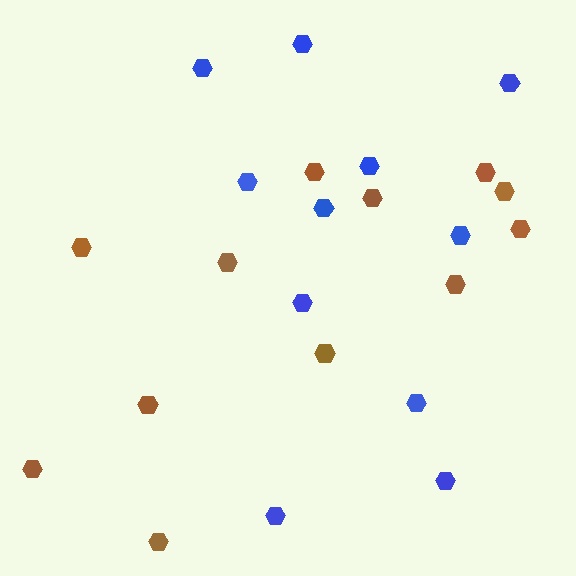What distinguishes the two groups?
There are 2 groups: one group of brown hexagons (12) and one group of blue hexagons (11).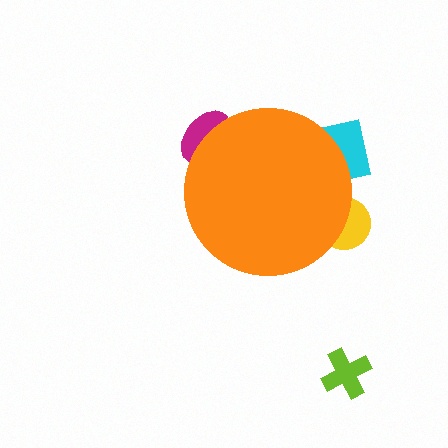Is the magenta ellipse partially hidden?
Yes, the magenta ellipse is partially hidden behind the orange circle.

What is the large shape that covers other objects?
An orange circle.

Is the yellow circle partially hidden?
Yes, the yellow circle is partially hidden behind the orange circle.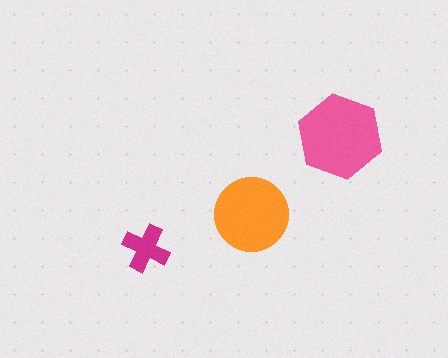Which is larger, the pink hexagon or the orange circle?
The pink hexagon.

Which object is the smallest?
The magenta cross.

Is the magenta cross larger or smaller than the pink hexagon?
Smaller.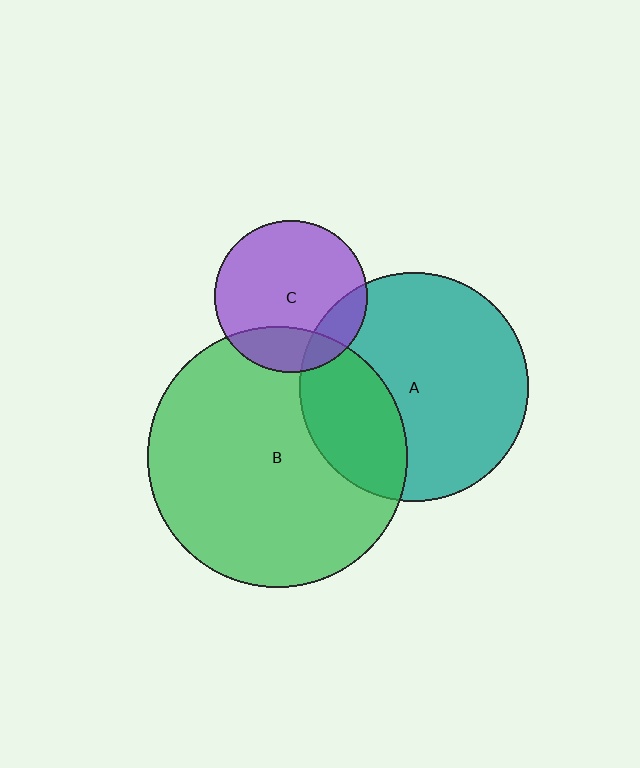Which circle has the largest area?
Circle B (green).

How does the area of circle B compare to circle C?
Approximately 2.9 times.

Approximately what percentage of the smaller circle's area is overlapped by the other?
Approximately 15%.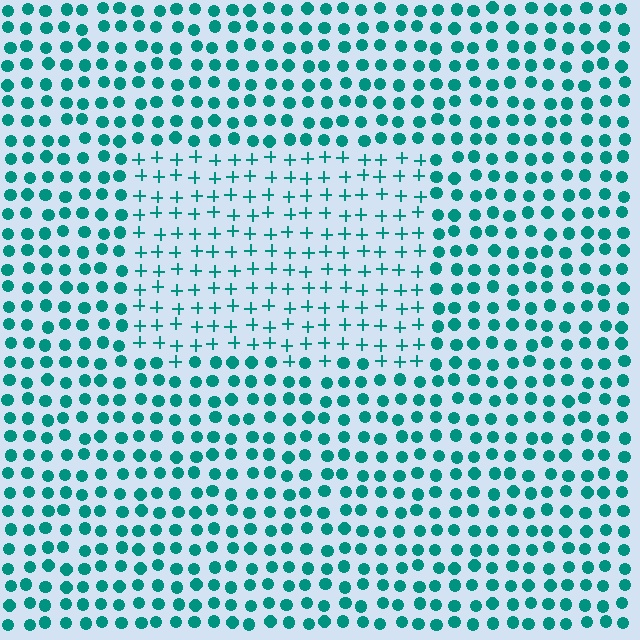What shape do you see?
I see a rectangle.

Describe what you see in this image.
The image is filled with small teal elements arranged in a uniform grid. A rectangle-shaped region contains plus signs, while the surrounding area contains circles. The boundary is defined purely by the change in element shape.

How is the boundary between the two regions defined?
The boundary is defined by a change in element shape: plus signs inside vs. circles outside. All elements share the same color and spacing.